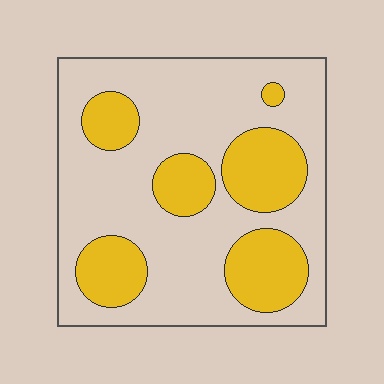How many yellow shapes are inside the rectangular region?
6.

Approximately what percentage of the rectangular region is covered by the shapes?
Approximately 30%.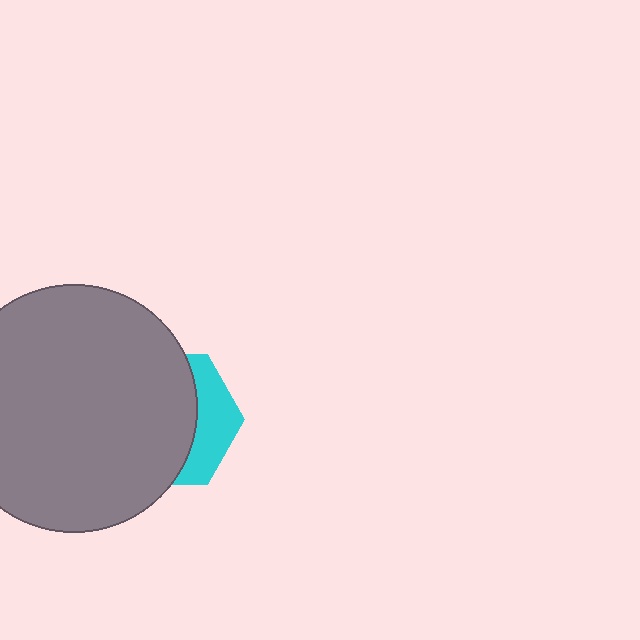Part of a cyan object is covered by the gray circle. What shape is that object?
It is a hexagon.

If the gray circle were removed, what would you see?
You would see the complete cyan hexagon.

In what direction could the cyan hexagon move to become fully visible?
The cyan hexagon could move right. That would shift it out from behind the gray circle entirely.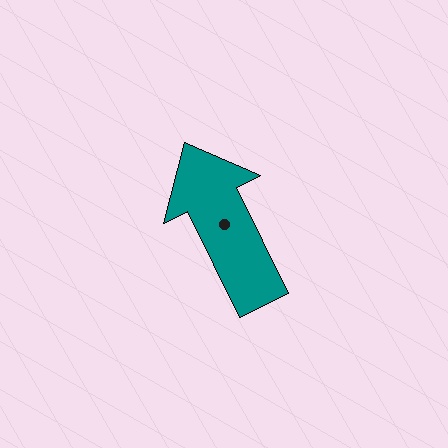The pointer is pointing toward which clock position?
Roughly 11 o'clock.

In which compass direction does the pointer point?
Northwest.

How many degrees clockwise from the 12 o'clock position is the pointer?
Approximately 334 degrees.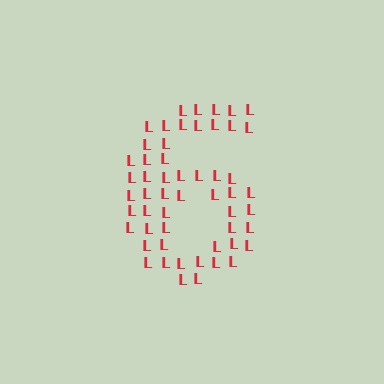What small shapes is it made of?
It is made of small letter L's.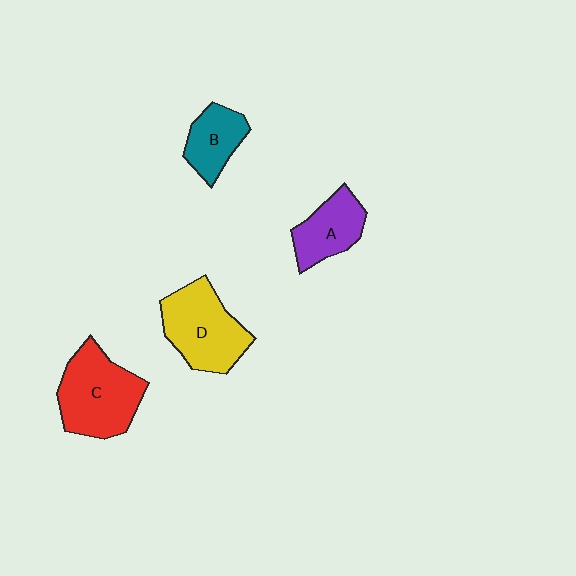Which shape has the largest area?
Shape C (red).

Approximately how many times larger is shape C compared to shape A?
Approximately 1.6 times.